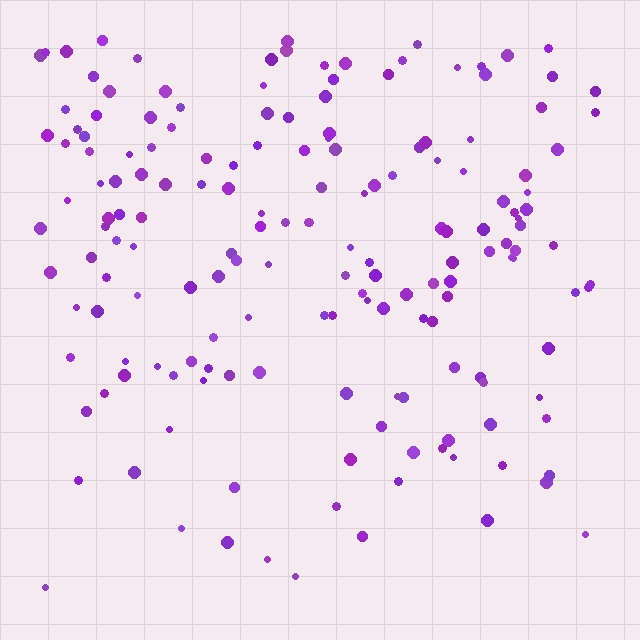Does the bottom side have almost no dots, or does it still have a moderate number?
Still a moderate number, just noticeably fewer than the top.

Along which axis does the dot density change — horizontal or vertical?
Vertical.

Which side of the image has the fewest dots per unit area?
The bottom.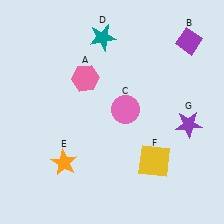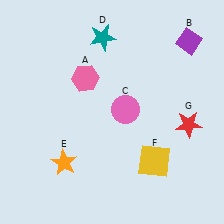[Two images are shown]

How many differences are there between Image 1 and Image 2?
There is 1 difference between the two images.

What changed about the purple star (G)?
In Image 1, G is purple. In Image 2, it changed to red.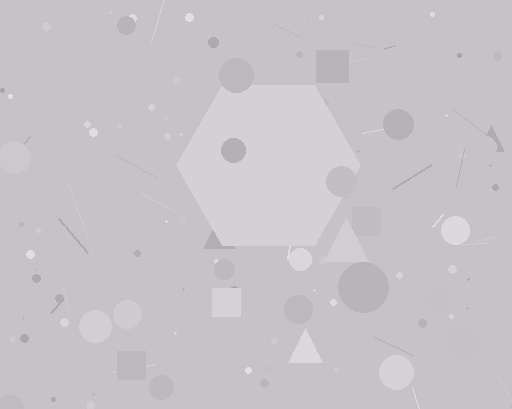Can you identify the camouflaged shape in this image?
The camouflaged shape is a hexagon.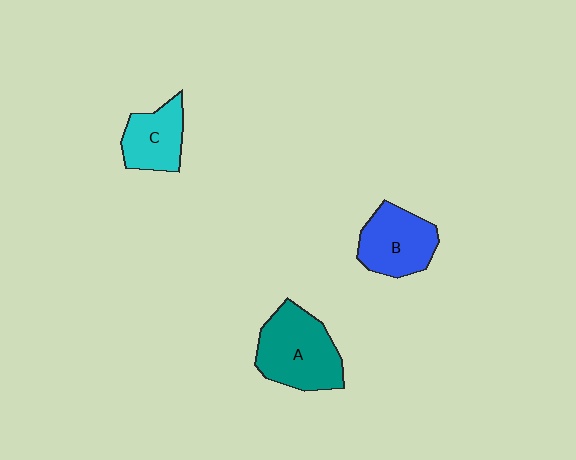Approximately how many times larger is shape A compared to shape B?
Approximately 1.3 times.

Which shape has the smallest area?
Shape C (cyan).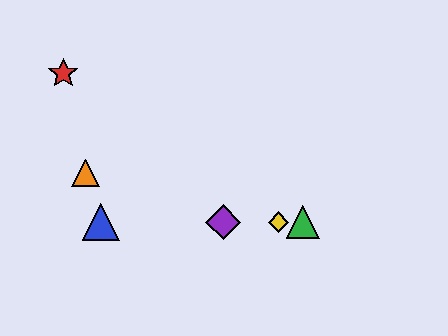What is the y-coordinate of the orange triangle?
The orange triangle is at y≈173.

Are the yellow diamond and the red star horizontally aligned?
No, the yellow diamond is at y≈222 and the red star is at y≈73.